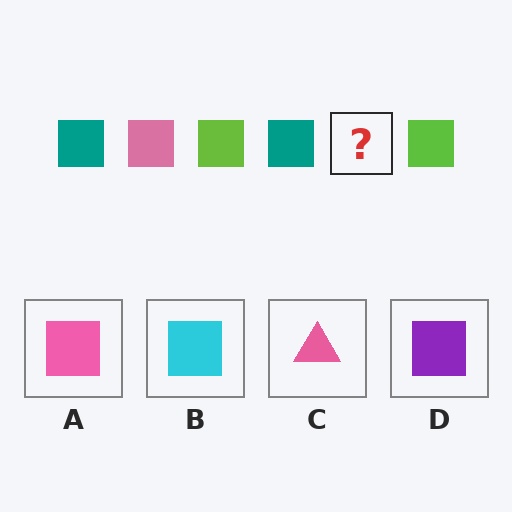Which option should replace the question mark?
Option A.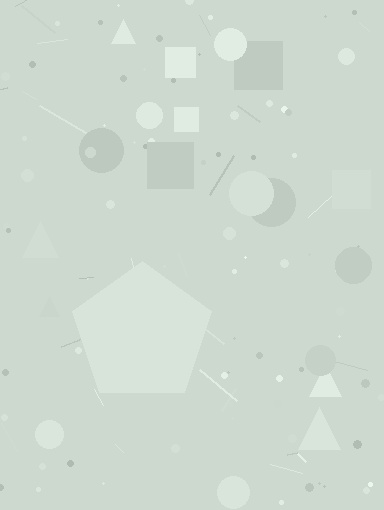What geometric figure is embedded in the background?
A pentagon is embedded in the background.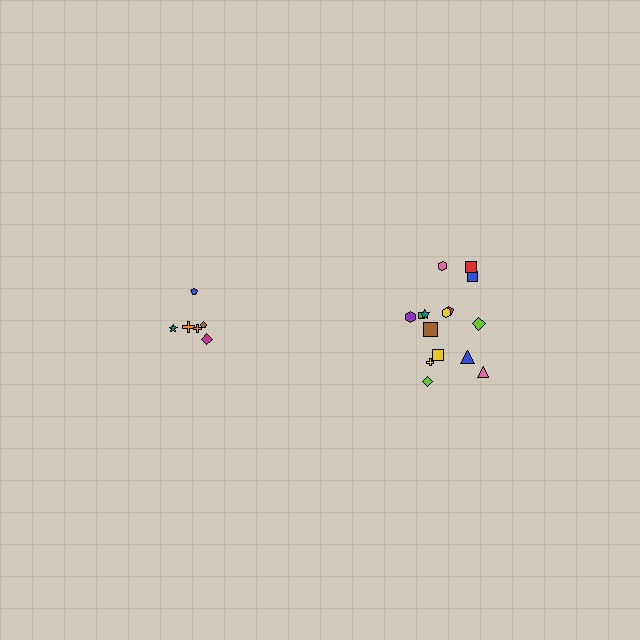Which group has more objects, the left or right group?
The right group.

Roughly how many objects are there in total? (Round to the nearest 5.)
Roughly 20 objects in total.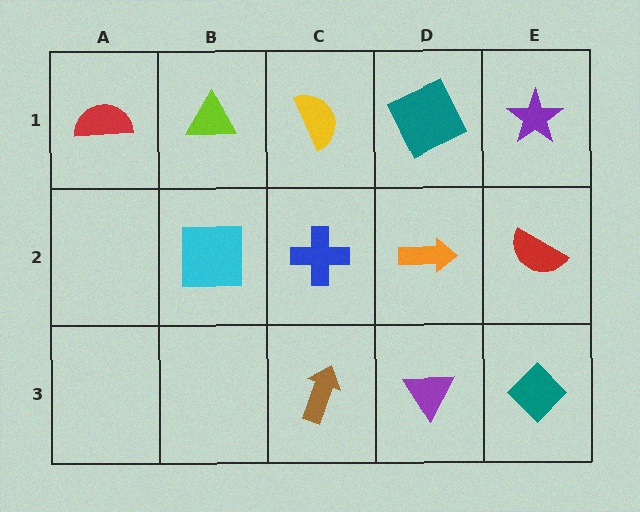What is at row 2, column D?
An orange arrow.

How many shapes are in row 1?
5 shapes.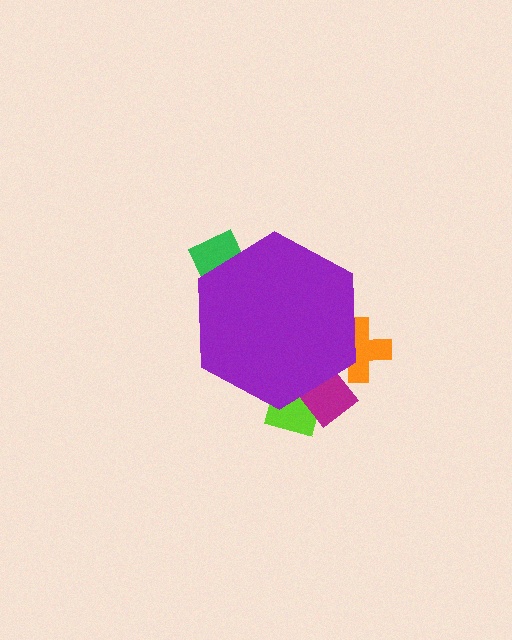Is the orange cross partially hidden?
Yes, the orange cross is partially hidden behind the purple hexagon.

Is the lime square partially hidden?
Yes, the lime square is partially hidden behind the purple hexagon.